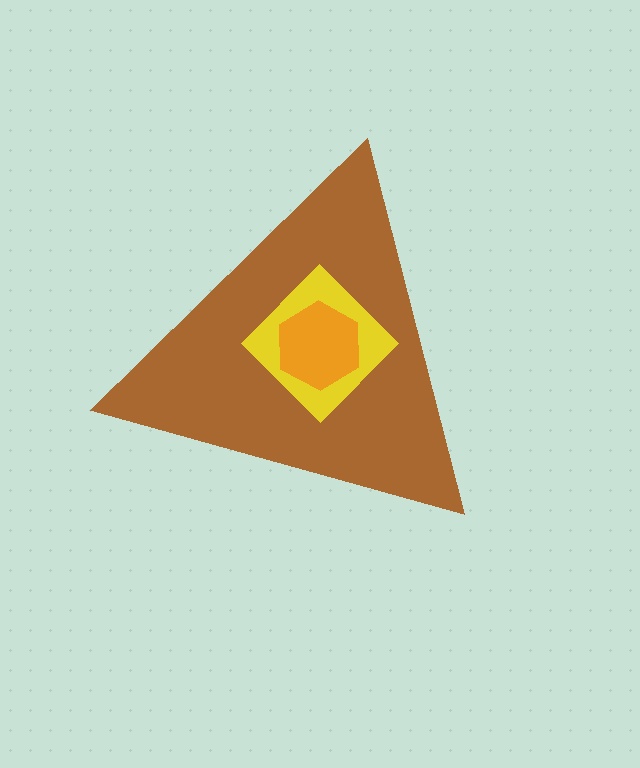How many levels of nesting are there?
3.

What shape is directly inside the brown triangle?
The yellow diamond.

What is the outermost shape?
The brown triangle.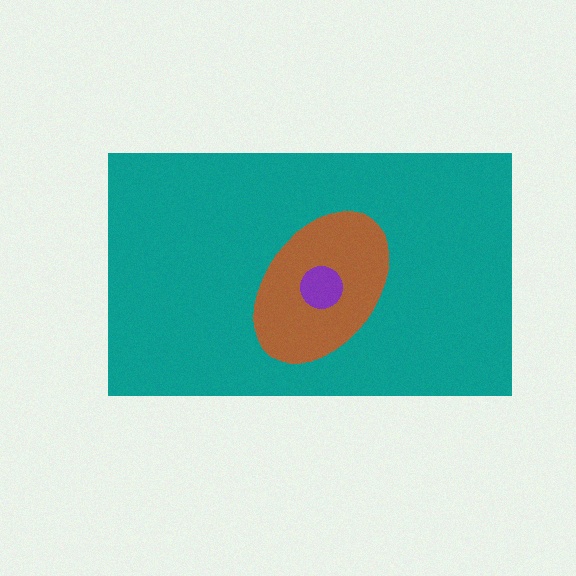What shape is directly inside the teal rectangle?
The brown ellipse.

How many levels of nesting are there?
3.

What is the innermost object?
The purple circle.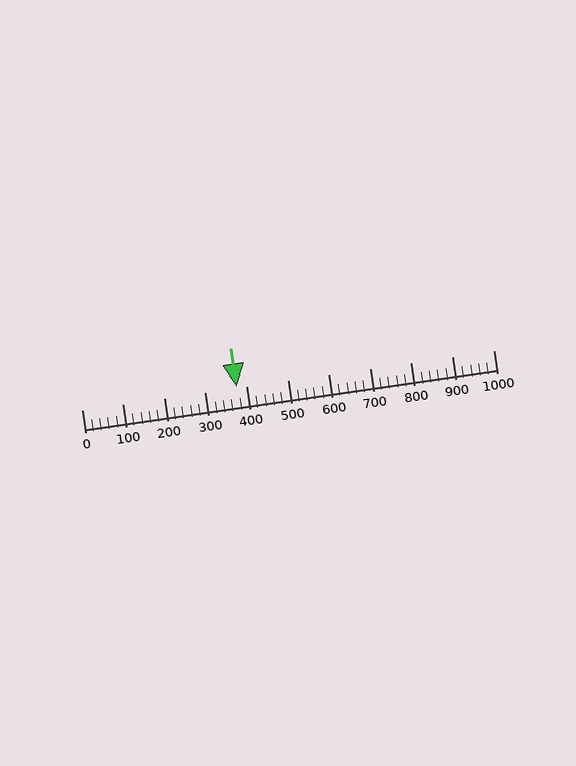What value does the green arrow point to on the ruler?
The green arrow points to approximately 377.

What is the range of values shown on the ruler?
The ruler shows values from 0 to 1000.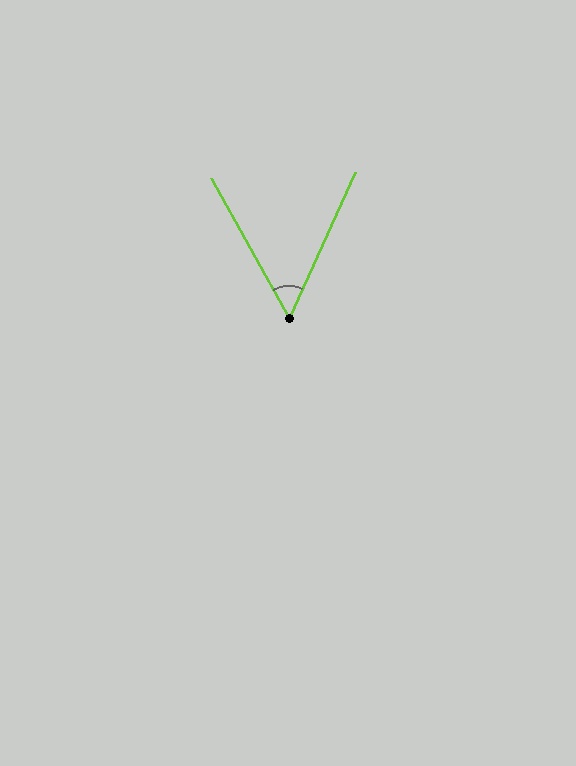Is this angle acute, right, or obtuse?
It is acute.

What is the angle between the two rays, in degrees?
Approximately 53 degrees.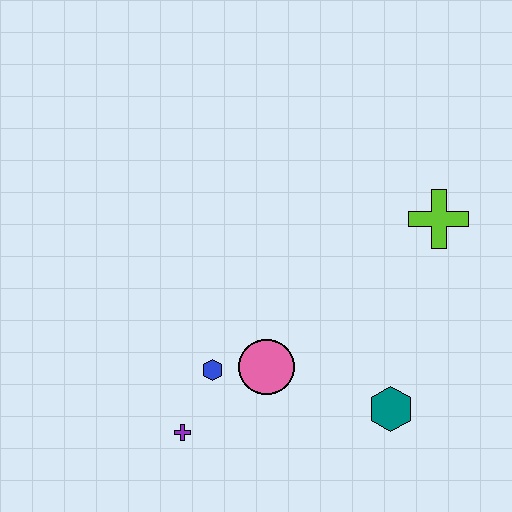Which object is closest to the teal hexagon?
The pink circle is closest to the teal hexagon.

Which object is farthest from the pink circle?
The lime cross is farthest from the pink circle.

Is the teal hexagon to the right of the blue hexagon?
Yes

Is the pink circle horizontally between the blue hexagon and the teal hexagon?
Yes